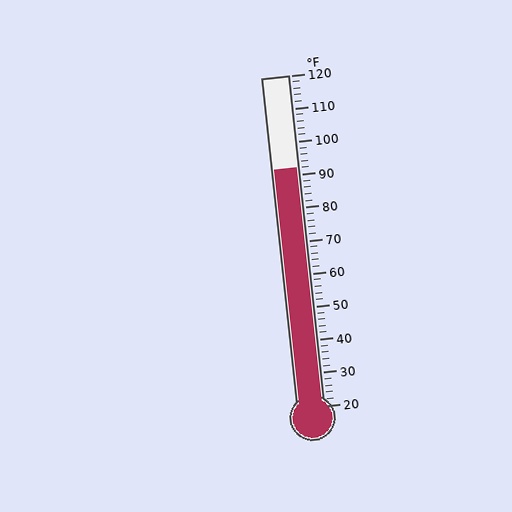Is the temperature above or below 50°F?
The temperature is above 50°F.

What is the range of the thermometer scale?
The thermometer scale ranges from 20°F to 120°F.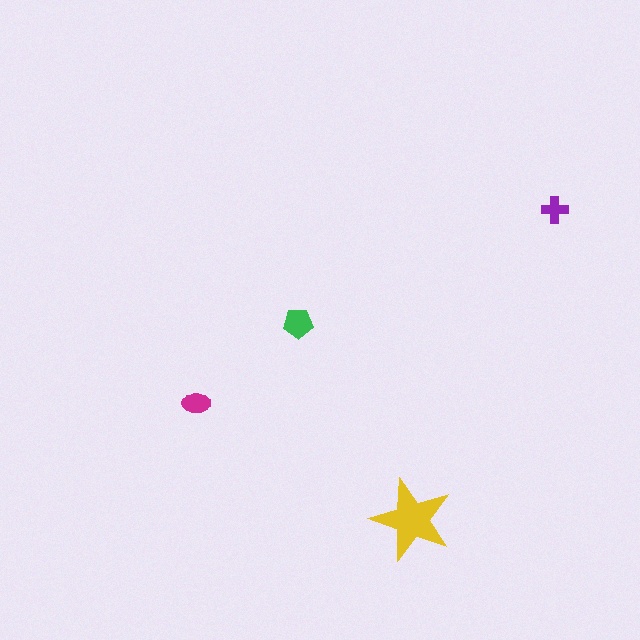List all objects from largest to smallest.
The yellow star, the green pentagon, the magenta ellipse, the purple cross.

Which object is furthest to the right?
The purple cross is rightmost.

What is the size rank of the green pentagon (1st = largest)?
2nd.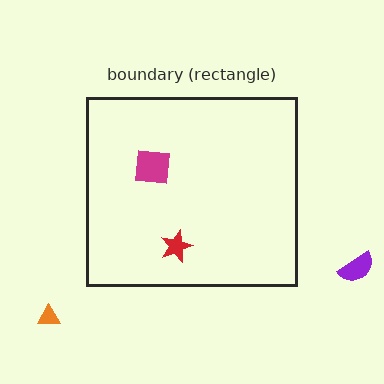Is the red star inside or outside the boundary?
Inside.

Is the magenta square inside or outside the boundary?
Inside.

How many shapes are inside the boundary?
2 inside, 2 outside.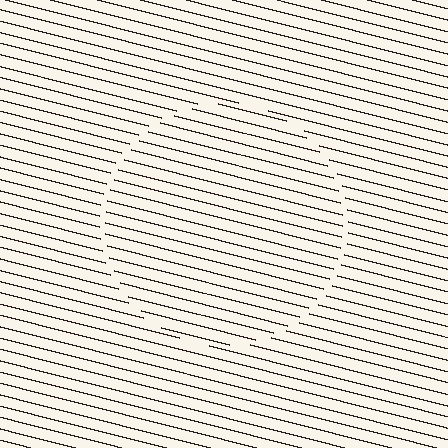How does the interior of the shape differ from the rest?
The interior of the shape contains the same grating, shifted by half a period — the contour is defined by the phase discontinuity where line-ends from the inner and outer gratings abut.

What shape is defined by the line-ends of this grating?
An illusory circle. The interior of the shape contains the same grating, shifted by half a period — the contour is defined by the phase discontinuity where line-ends from the inner and outer gratings abut.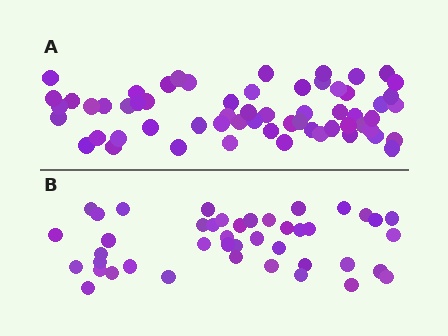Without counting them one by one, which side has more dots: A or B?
Region A (the top region) has more dots.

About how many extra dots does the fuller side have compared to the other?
Region A has approximately 15 more dots than region B.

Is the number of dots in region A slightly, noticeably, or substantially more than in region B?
Region A has noticeably more, but not dramatically so. The ratio is roughly 1.4 to 1.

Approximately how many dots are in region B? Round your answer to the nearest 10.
About 40 dots. (The exact count is 43, which rounds to 40.)